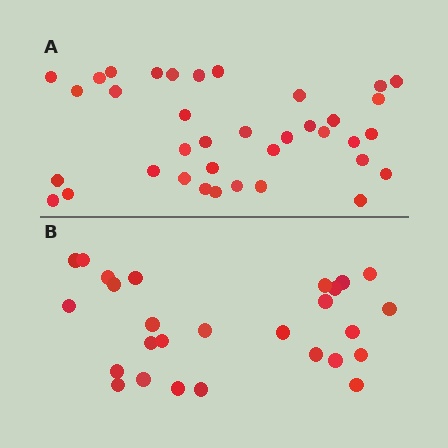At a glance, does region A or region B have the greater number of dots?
Region A (the top region) has more dots.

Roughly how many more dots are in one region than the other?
Region A has roughly 10 or so more dots than region B.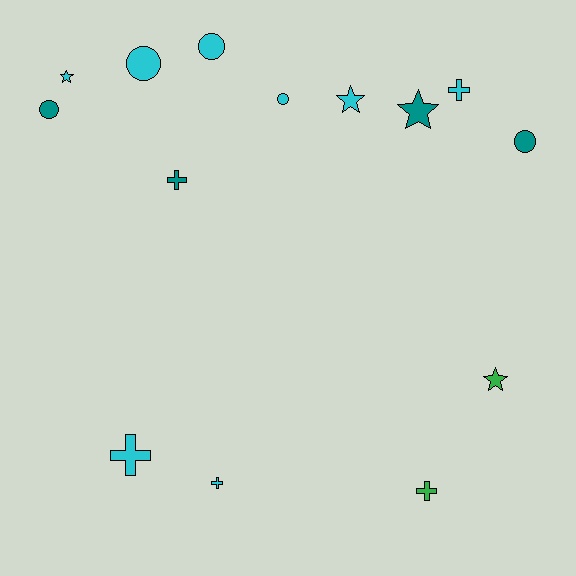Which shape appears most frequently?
Cross, with 5 objects.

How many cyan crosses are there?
There are 3 cyan crosses.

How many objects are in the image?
There are 14 objects.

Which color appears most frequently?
Cyan, with 8 objects.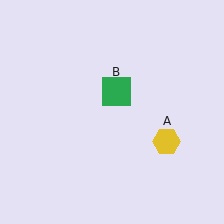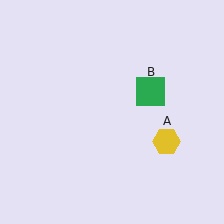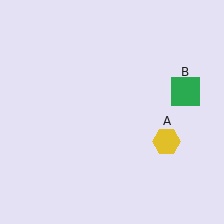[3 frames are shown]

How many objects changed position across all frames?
1 object changed position: green square (object B).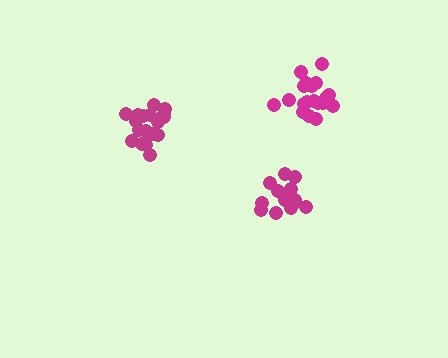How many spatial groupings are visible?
There are 3 spatial groupings.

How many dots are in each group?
Group 1: 18 dots, Group 2: 14 dots, Group 3: 19 dots (51 total).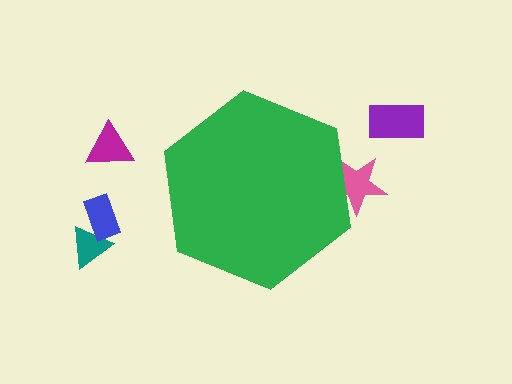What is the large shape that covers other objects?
A green hexagon.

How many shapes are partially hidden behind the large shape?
1 shape is partially hidden.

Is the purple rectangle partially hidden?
No, the purple rectangle is fully visible.